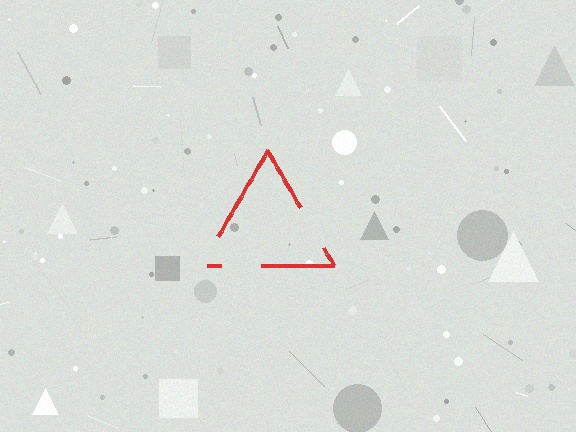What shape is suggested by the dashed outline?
The dashed outline suggests a triangle.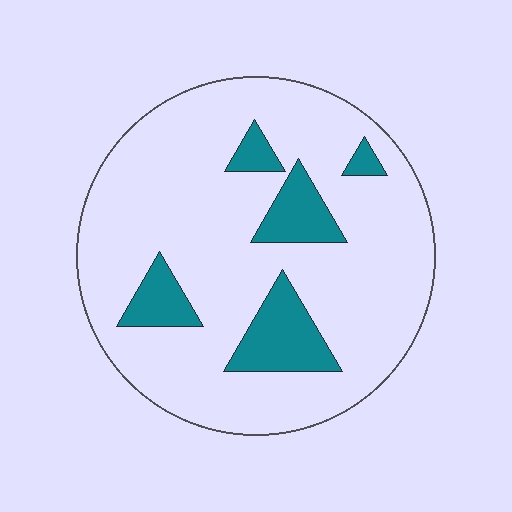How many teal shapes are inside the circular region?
5.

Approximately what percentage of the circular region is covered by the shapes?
Approximately 15%.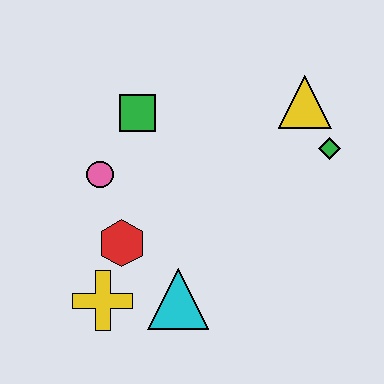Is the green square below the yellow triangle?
Yes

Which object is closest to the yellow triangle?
The green diamond is closest to the yellow triangle.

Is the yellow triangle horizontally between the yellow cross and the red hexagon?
No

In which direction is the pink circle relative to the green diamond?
The pink circle is to the left of the green diamond.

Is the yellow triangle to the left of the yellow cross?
No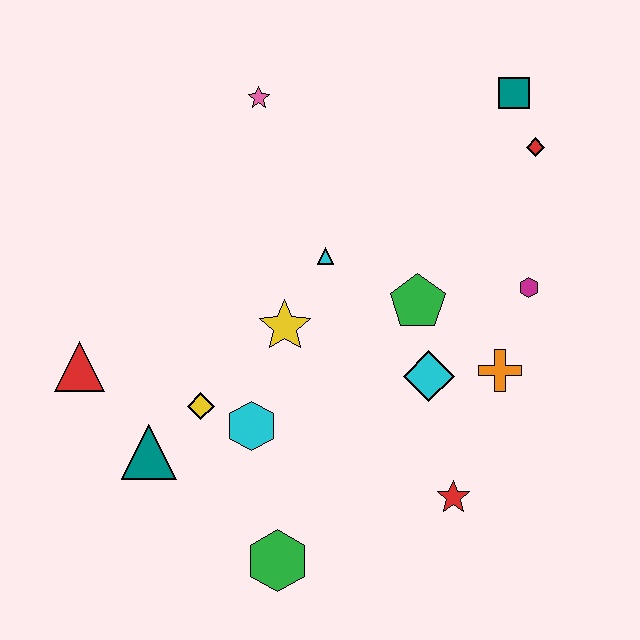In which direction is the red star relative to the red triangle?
The red star is to the right of the red triangle.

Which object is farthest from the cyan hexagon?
The teal square is farthest from the cyan hexagon.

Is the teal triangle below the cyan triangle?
Yes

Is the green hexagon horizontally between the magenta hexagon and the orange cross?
No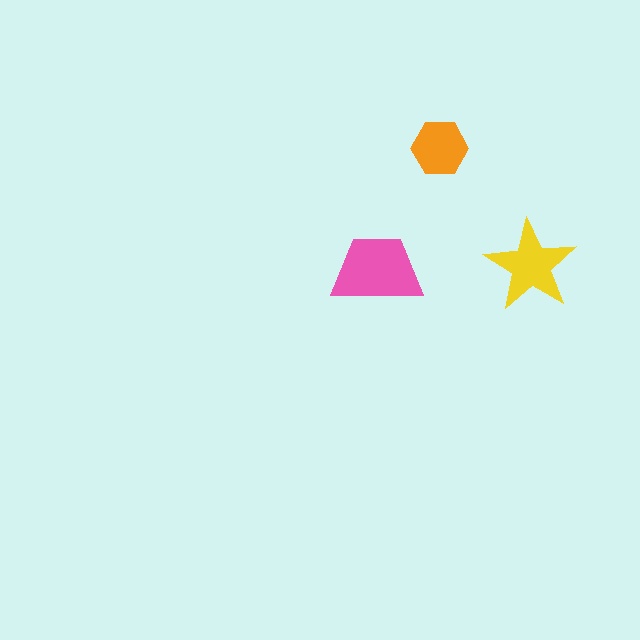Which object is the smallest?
The orange hexagon.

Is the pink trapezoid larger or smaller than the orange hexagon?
Larger.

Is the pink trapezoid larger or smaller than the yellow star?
Larger.